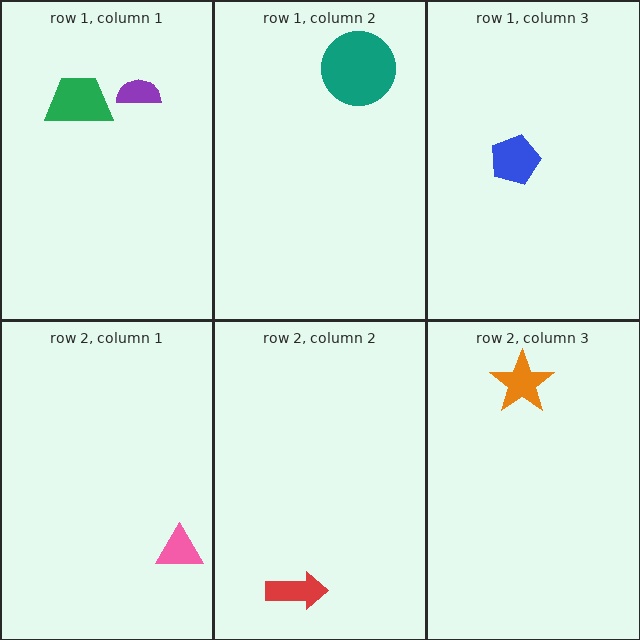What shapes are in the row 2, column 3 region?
The orange star.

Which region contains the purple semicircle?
The row 1, column 1 region.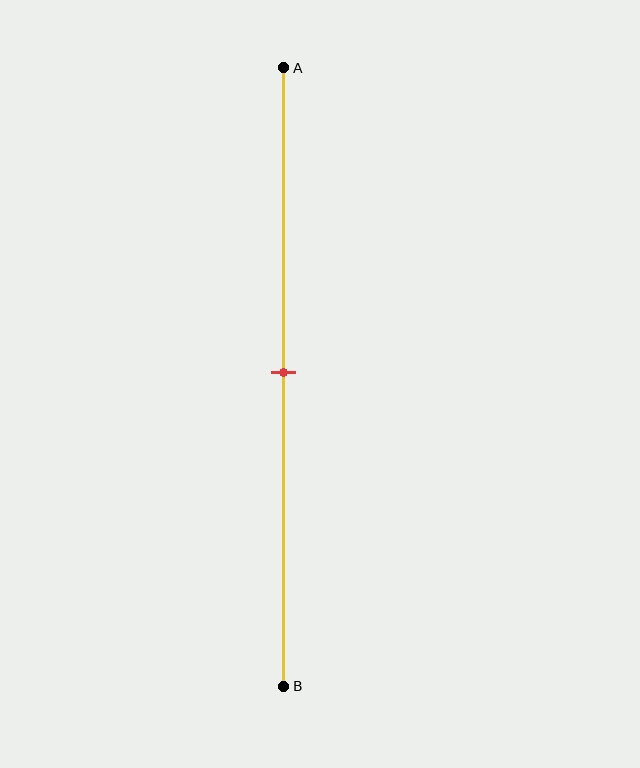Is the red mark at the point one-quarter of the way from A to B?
No, the mark is at about 50% from A, not at the 25% one-quarter point.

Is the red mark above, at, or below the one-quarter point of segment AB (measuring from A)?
The red mark is below the one-quarter point of segment AB.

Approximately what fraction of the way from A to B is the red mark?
The red mark is approximately 50% of the way from A to B.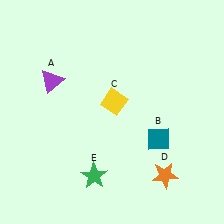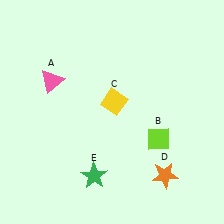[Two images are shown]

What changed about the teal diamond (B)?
In Image 1, B is teal. In Image 2, it changed to lime.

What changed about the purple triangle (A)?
In Image 1, A is purple. In Image 2, it changed to pink.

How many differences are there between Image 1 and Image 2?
There are 2 differences between the two images.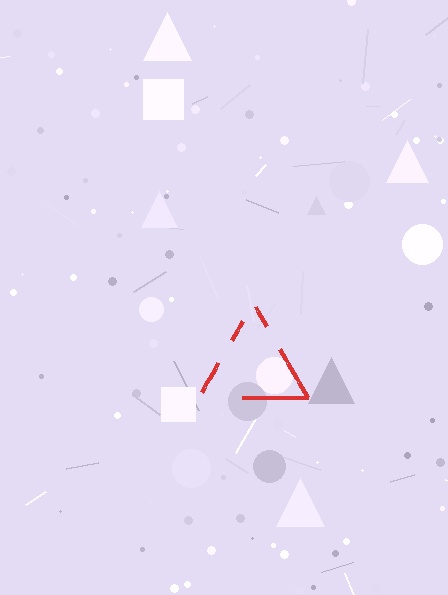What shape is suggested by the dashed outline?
The dashed outline suggests a triangle.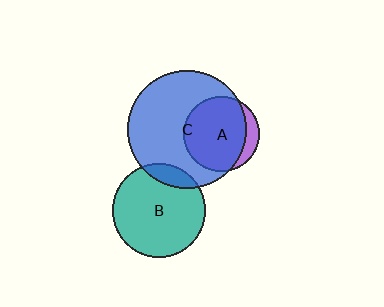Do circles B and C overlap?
Yes.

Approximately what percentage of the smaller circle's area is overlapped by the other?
Approximately 10%.